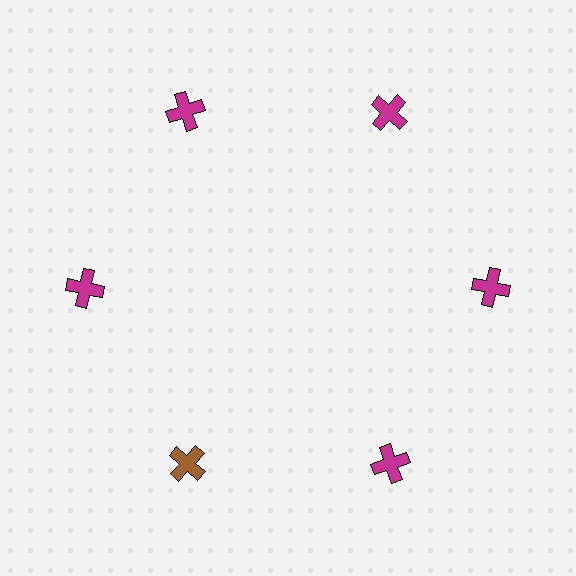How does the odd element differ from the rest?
It has a different color: brown instead of magenta.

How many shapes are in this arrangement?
There are 6 shapes arranged in a ring pattern.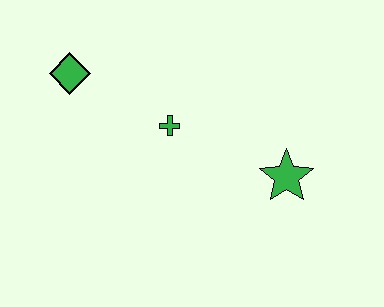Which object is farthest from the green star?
The green diamond is farthest from the green star.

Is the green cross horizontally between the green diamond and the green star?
Yes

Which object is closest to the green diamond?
The green cross is closest to the green diamond.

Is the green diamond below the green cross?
No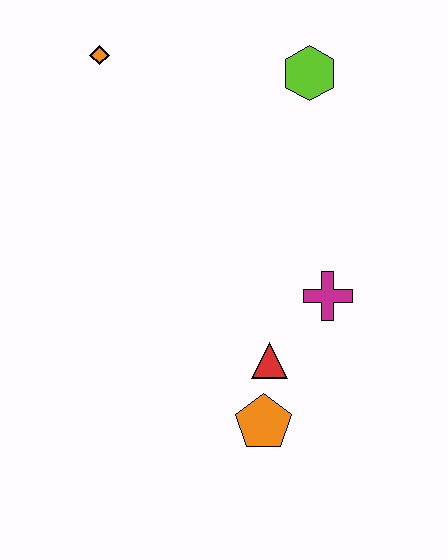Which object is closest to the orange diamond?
The lime hexagon is closest to the orange diamond.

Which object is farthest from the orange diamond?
The orange pentagon is farthest from the orange diamond.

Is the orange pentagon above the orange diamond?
No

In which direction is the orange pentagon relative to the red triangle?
The orange pentagon is below the red triangle.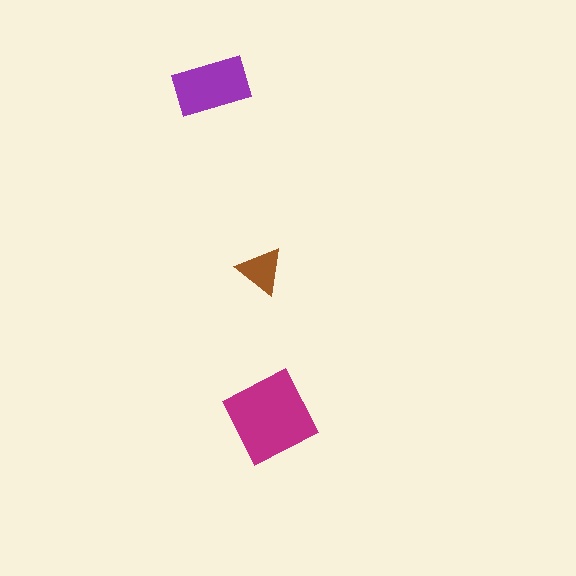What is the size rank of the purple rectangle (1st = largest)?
2nd.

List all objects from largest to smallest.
The magenta diamond, the purple rectangle, the brown triangle.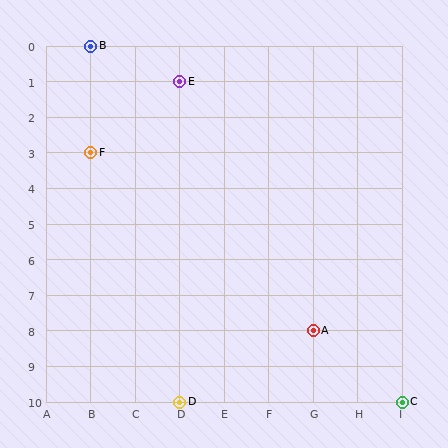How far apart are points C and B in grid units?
Points C and B are 7 columns and 10 rows apart (about 12.2 grid units diagonally).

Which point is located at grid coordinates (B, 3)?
Point F is at (B, 3).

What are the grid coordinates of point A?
Point A is at grid coordinates (G, 8).